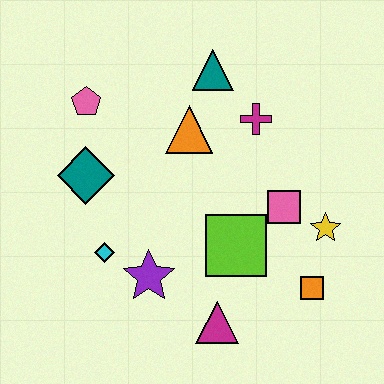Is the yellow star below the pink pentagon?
Yes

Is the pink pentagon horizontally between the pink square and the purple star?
No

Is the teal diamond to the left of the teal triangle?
Yes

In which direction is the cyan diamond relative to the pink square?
The cyan diamond is to the left of the pink square.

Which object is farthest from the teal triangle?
The magenta triangle is farthest from the teal triangle.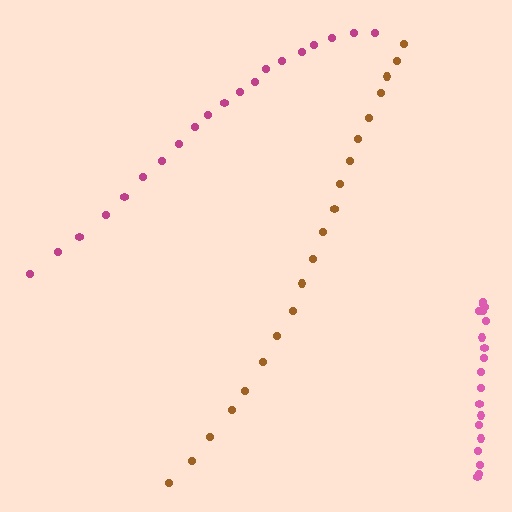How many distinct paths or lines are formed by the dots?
There are 3 distinct paths.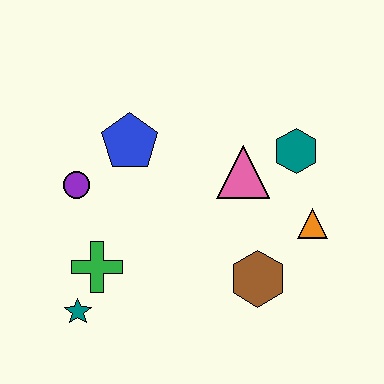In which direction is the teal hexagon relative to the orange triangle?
The teal hexagon is above the orange triangle.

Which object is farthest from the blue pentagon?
The orange triangle is farthest from the blue pentagon.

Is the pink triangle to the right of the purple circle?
Yes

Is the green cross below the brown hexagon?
No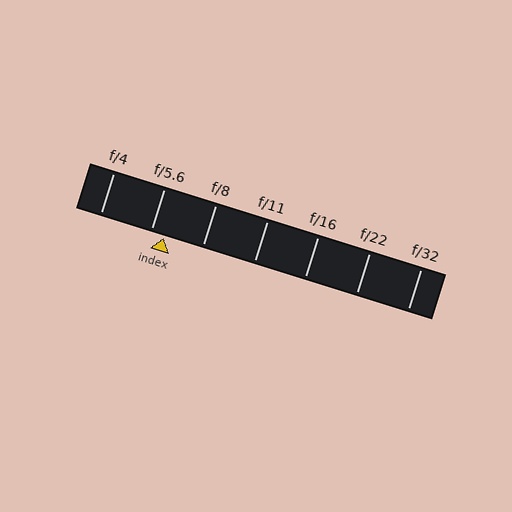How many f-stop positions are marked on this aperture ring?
There are 7 f-stop positions marked.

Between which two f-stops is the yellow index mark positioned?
The index mark is between f/5.6 and f/8.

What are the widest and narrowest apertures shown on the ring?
The widest aperture shown is f/4 and the narrowest is f/32.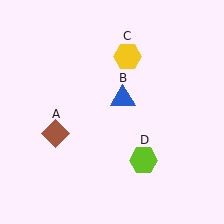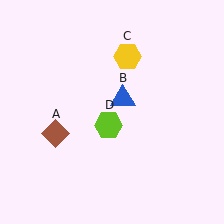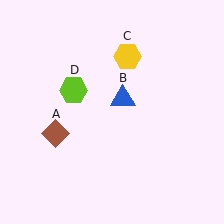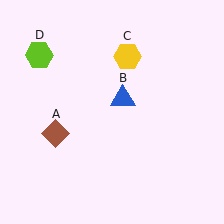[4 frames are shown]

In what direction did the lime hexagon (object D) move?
The lime hexagon (object D) moved up and to the left.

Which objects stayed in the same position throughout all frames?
Brown diamond (object A) and blue triangle (object B) and yellow hexagon (object C) remained stationary.